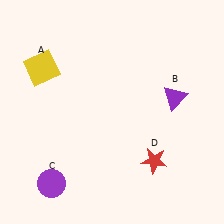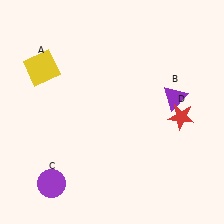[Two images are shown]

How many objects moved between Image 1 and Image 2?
1 object moved between the two images.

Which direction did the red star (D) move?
The red star (D) moved up.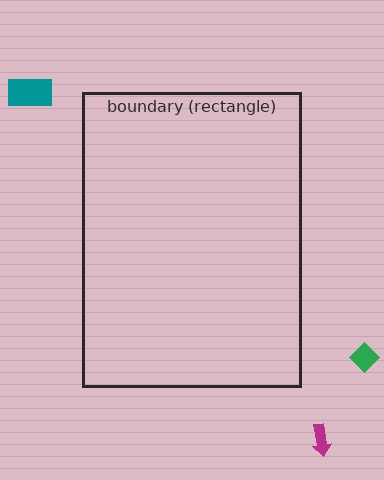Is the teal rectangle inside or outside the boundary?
Outside.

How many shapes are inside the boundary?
0 inside, 3 outside.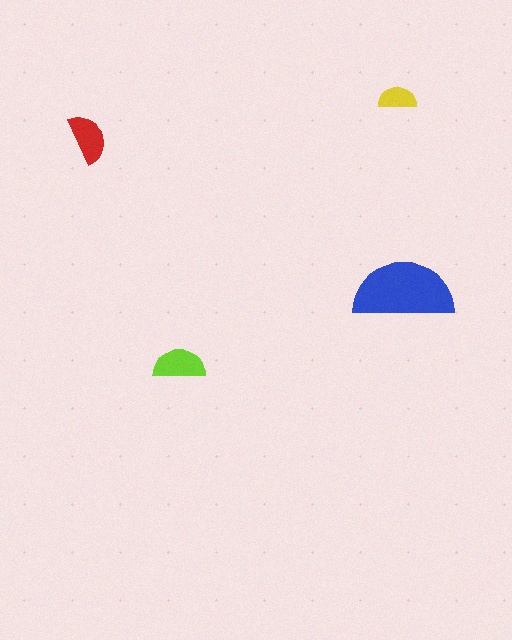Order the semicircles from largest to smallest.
the blue one, the lime one, the red one, the yellow one.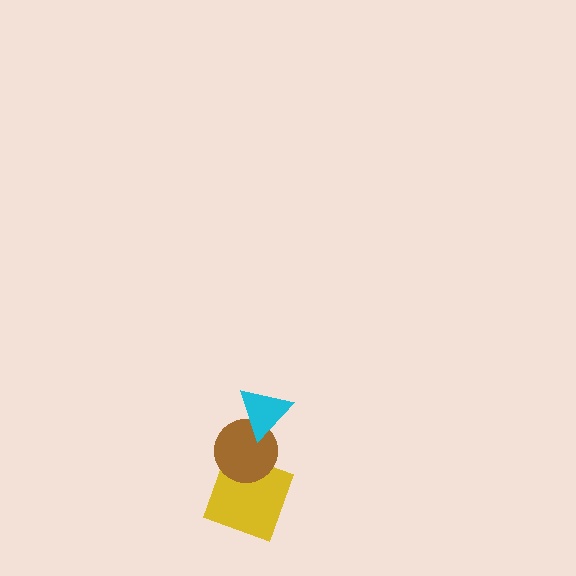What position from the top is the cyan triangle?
The cyan triangle is 1st from the top.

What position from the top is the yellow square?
The yellow square is 3rd from the top.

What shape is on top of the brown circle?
The cyan triangle is on top of the brown circle.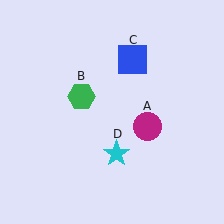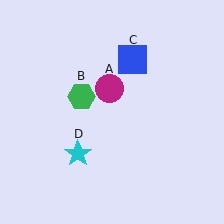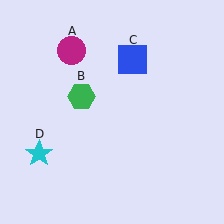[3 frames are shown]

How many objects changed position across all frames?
2 objects changed position: magenta circle (object A), cyan star (object D).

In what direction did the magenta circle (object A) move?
The magenta circle (object A) moved up and to the left.